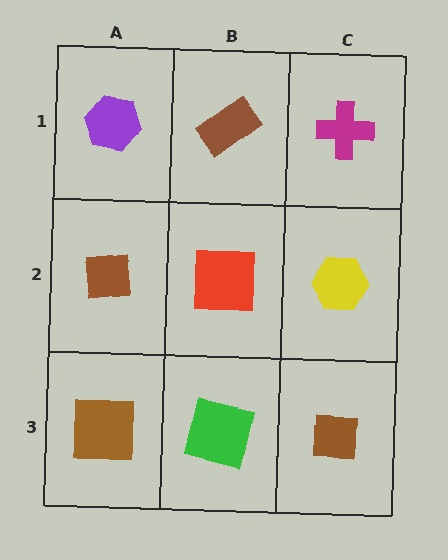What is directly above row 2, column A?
A purple hexagon.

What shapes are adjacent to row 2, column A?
A purple hexagon (row 1, column A), a brown square (row 3, column A), a red square (row 2, column B).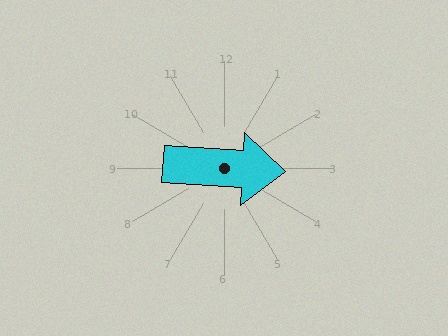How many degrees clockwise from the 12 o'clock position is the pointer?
Approximately 93 degrees.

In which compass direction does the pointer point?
East.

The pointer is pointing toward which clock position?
Roughly 3 o'clock.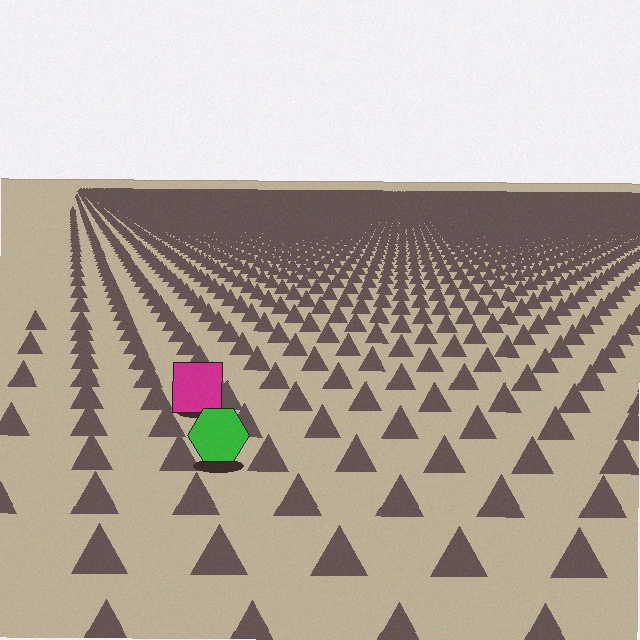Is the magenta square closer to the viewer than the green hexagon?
No. The green hexagon is closer — you can tell from the texture gradient: the ground texture is coarser near it.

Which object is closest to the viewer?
The green hexagon is closest. The texture marks near it are larger and more spread out.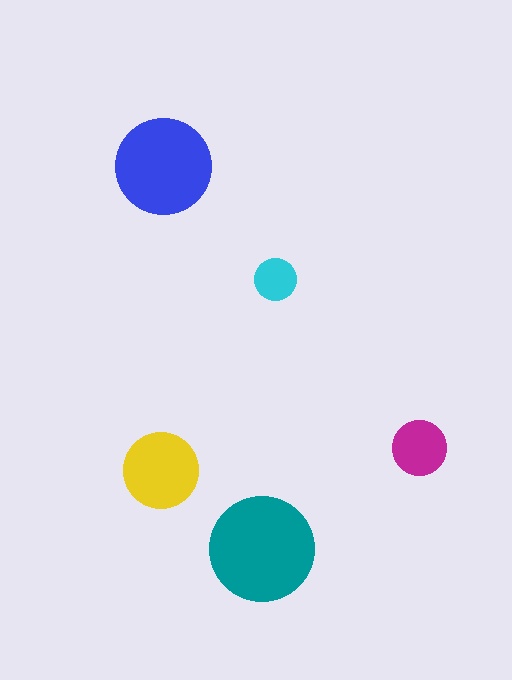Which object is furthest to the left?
The yellow circle is leftmost.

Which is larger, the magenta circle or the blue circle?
The blue one.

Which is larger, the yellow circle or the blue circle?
The blue one.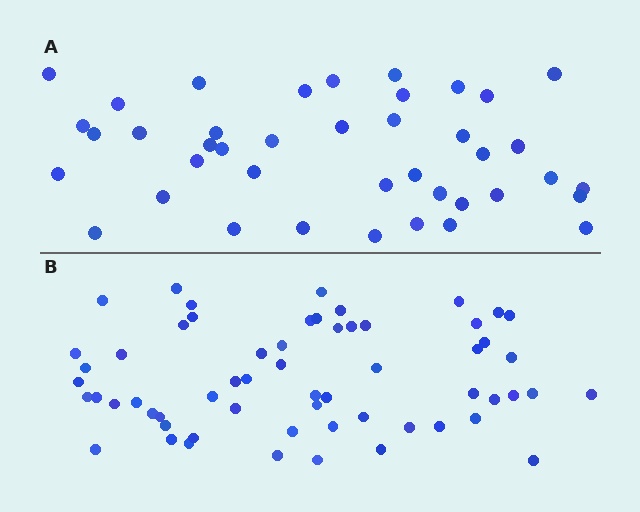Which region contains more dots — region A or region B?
Region B (the bottom region) has more dots.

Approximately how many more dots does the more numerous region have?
Region B has approximately 20 more dots than region A.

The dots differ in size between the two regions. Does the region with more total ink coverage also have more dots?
No. Region A has more total ink coverage because its dots are larger, but region B actually contains more individual dots. Total area can be misleading — the number of items is what matters here.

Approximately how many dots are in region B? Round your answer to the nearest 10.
About 60 dots.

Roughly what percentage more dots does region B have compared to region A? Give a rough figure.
About 45% more.